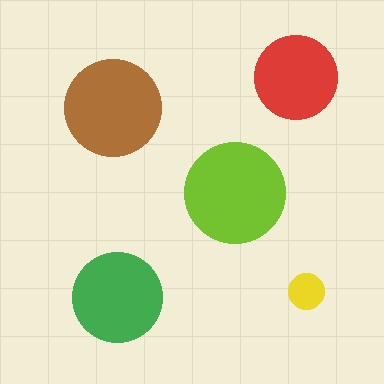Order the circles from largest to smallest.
the lime one, the brown one, the green one, the red one, the yellow one.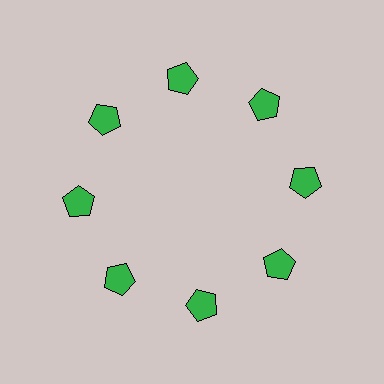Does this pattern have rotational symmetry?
Yes, this pattern has 8-fold rotational symmetry. It looks the same after rotating 45 degrees around the center.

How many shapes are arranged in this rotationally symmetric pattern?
There are 8 shapes, arranged in 8 groups of 1.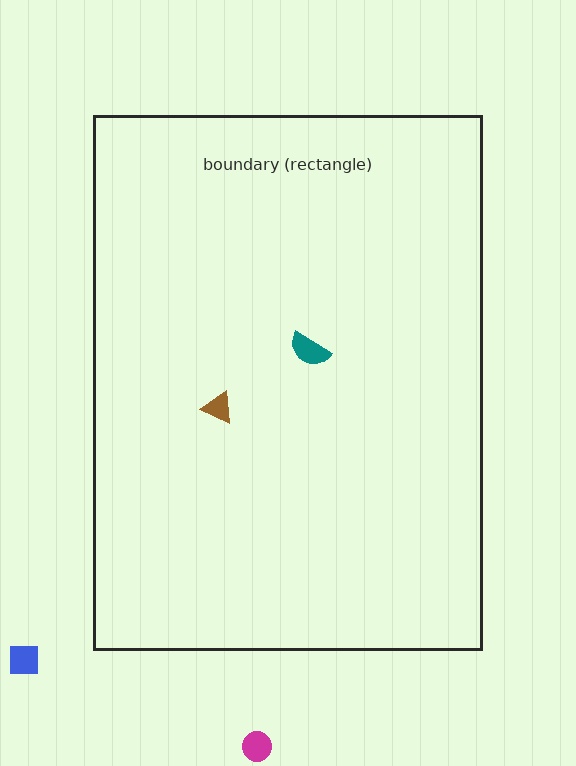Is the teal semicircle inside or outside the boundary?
Inside.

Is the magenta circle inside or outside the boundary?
Outside.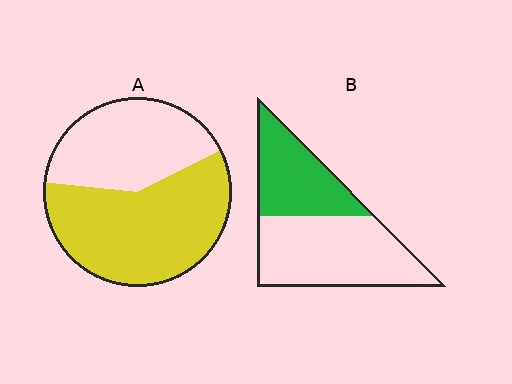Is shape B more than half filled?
No.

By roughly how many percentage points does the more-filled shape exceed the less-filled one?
By roughly 20 percentage points (A over B).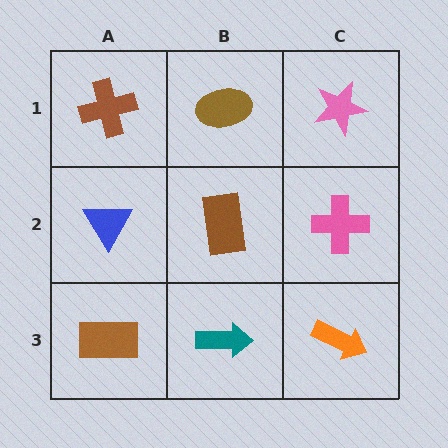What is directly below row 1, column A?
A blue triangle.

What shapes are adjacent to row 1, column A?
A blue triangle (row 2, column A), a brown ellipse (row 1, column B).